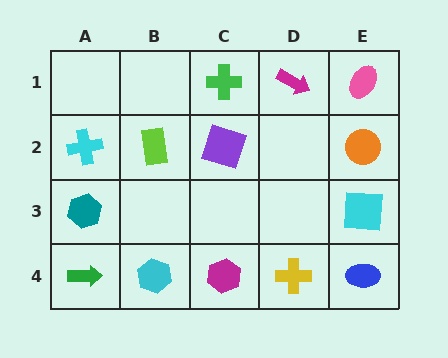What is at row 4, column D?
A yellow cross.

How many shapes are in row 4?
5 shapes.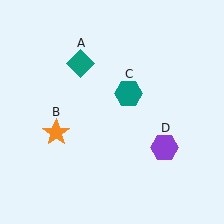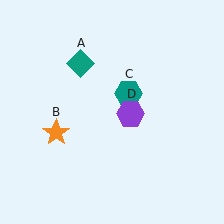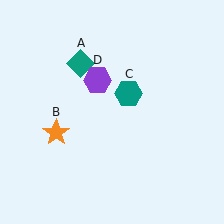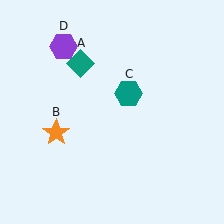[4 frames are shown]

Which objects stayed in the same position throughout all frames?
Teal diamond (object A) and orange star (object B) and teal hexagon (object C) remained stationary.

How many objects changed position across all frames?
1 object changed position: purple hexagon (object D).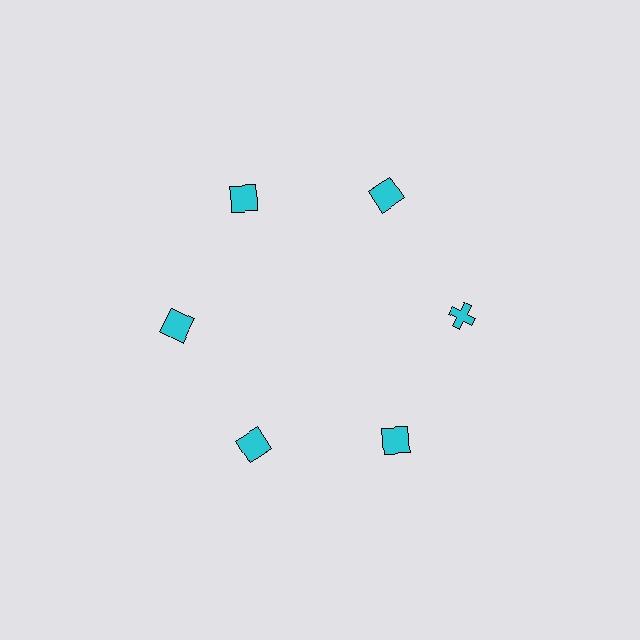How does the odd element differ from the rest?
It has a different shape: cross instead of square.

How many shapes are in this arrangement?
There are 6 shapes arranged in a ring pattern.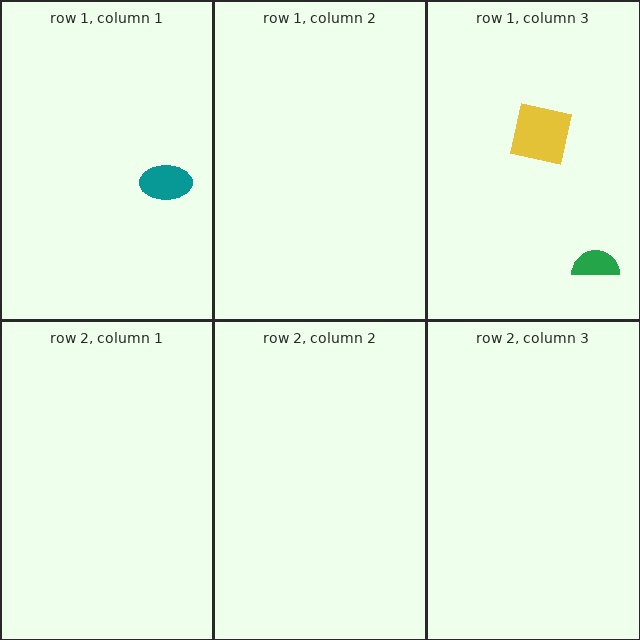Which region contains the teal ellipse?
The row 1, column 1 region.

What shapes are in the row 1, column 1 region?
The teal ellipse.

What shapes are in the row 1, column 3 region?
The yellow square, the green semicircle.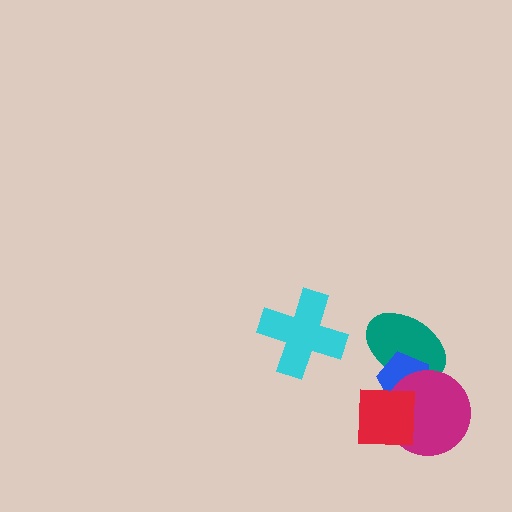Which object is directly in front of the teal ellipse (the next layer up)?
The blue pentagon is directly in front of the teal ellipse.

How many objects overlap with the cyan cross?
0 objects overlap with the cyan cross.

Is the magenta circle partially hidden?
Yes, it is partially covered by another shape.